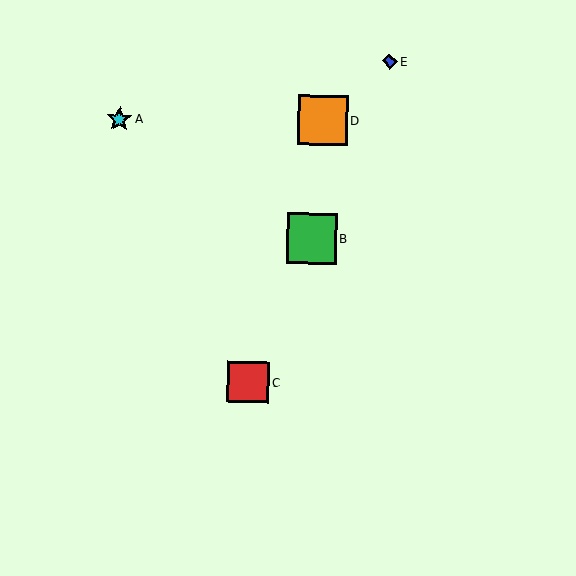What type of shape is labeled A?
Shape A is a cyan star.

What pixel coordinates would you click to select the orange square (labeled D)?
Click at (323, 120) to select the orange square D.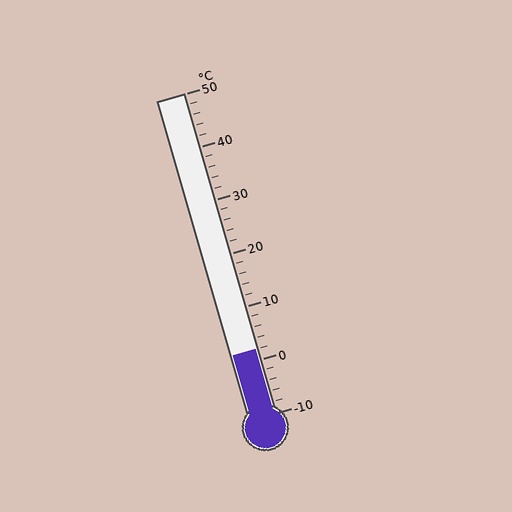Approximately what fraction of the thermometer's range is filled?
The thermometer is filled to approximately 20% of its range.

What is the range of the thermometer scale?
The thermometer scale ranges from -10°C to 50°C.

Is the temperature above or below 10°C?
The temperature is below 10°C.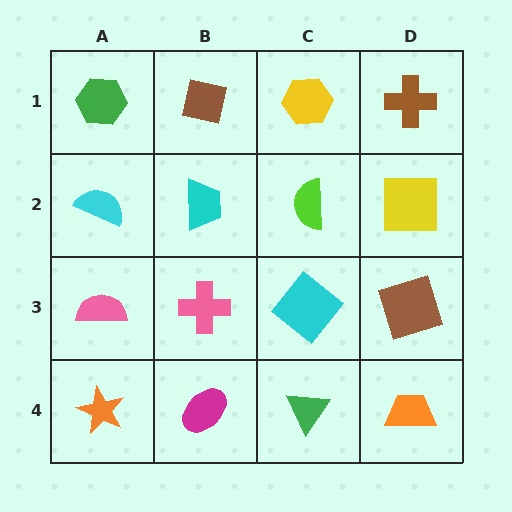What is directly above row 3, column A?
A cyan semicircle.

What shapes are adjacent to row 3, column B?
A cyan trapezoid (row 2, column B), a magenta ellipse (row 4, column B), a pink semicircle (row 3, column A), a cyan diamond (row 3, column C).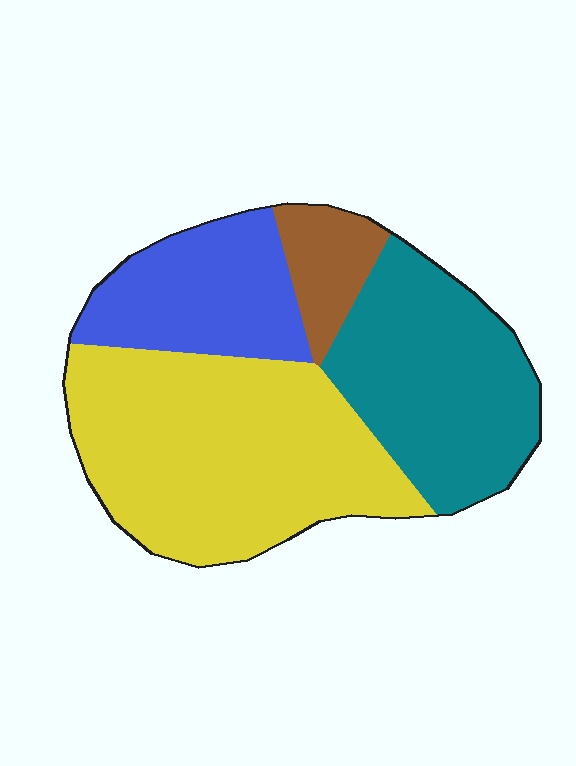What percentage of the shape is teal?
Teal covers about 30% of the shape.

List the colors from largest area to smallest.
From largest to smallest: yellow, teal, blue, brown.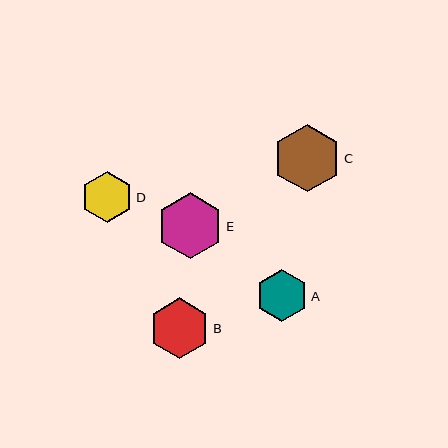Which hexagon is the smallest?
Hexagon D is the smallest with a size of approximately 52 pixels.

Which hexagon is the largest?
Hexagon C is the largest with a size of approximately 67 pixels.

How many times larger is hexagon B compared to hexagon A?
Hexagon B is approximately 1.2 times the size of hexagon A.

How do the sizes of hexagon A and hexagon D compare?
Hexagon A and hexagon D are approximately the same size.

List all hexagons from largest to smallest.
From largest to smallest: C, E, B, A, D.